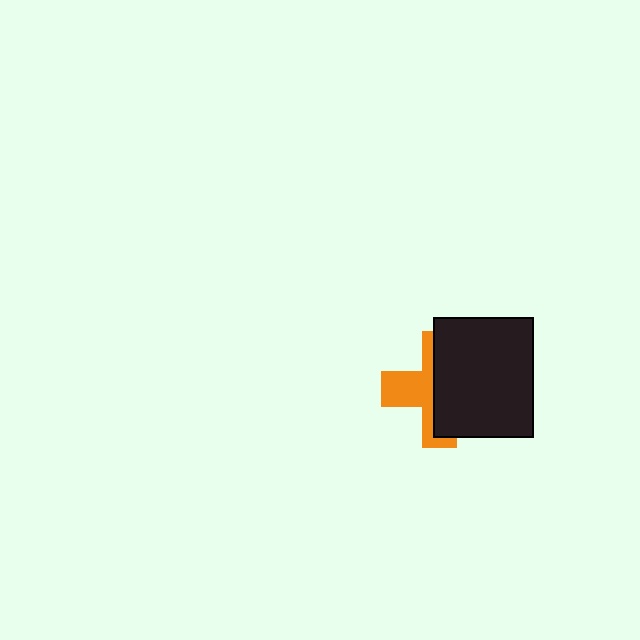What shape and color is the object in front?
The object in front is a black rectangle.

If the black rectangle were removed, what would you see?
You would see the complete orange cross.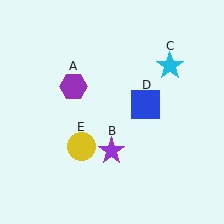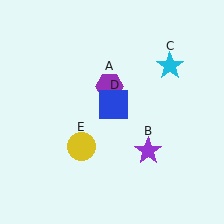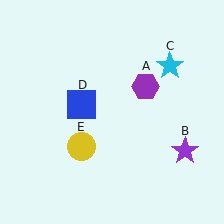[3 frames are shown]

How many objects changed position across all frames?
3 objects changed position: purple hexagon (object A), purple star (object B), blue square (object D).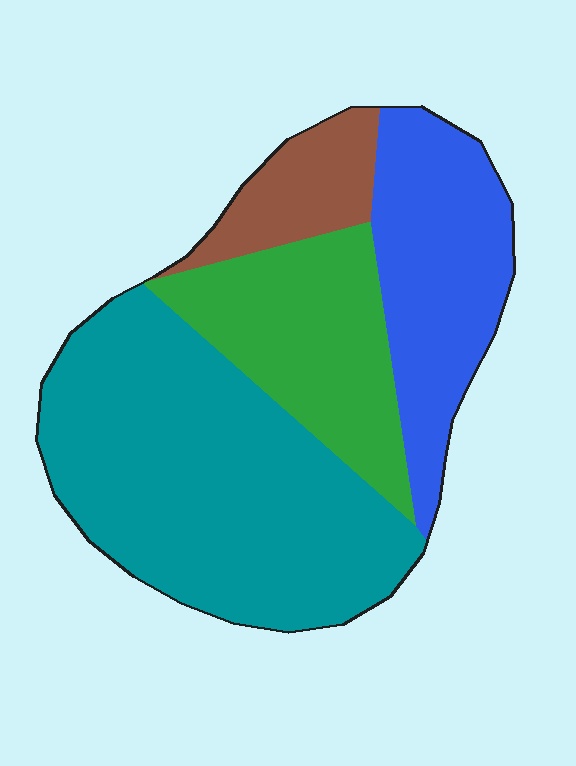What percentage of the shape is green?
Green takes up about one fifth (1/5) of the shape.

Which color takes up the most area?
Teal, at roughly 45%.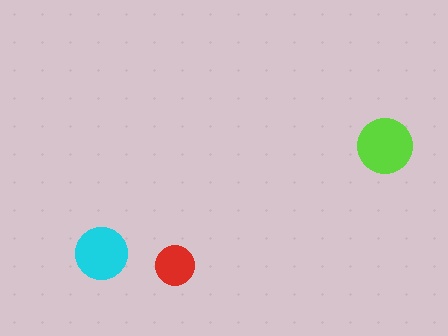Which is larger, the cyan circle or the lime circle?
The lime one.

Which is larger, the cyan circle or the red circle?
The cyan one.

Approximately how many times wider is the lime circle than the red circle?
About 1.5 times wider.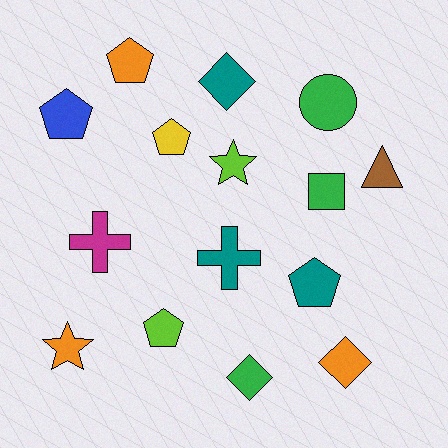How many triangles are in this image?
There is 1 triangle.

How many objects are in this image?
There are 15 objects.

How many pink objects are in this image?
There are no pink objects.